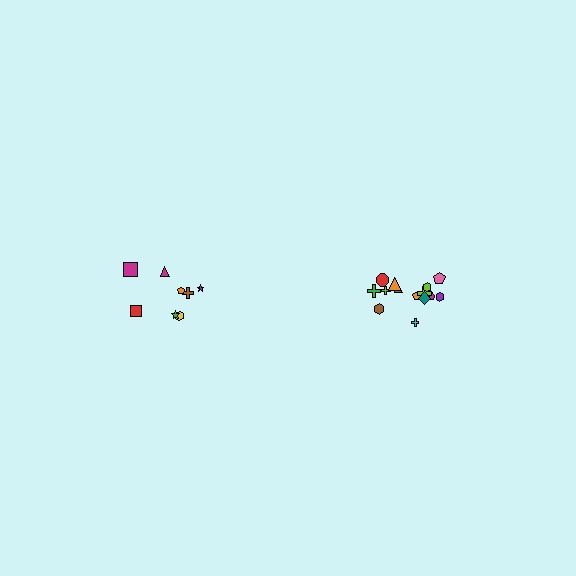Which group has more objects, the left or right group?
The right group.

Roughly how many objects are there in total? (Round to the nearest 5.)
Roughly 25 objects in total.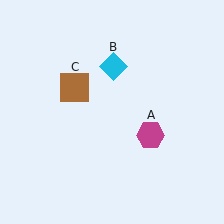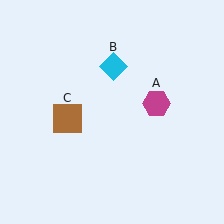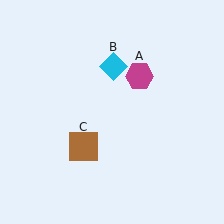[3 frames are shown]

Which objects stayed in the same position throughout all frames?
Cyan diamond (object B) remained stationary.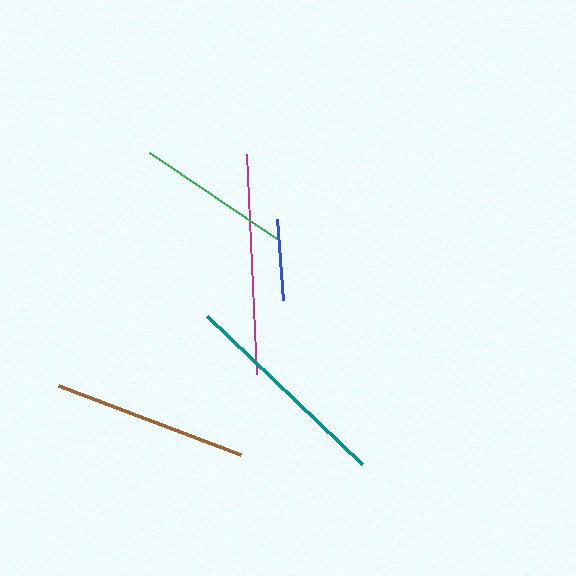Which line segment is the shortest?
The blue line is the shortest at approximately 80 pixels.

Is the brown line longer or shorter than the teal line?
The teal line is longer than the brown line.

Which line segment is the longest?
The magenta line is the longest at approximately 220 pixels.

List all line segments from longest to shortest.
From longest to shortest: magenta, teal, brown, green, blue.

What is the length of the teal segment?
The teal segment is approximately 214 pixels long.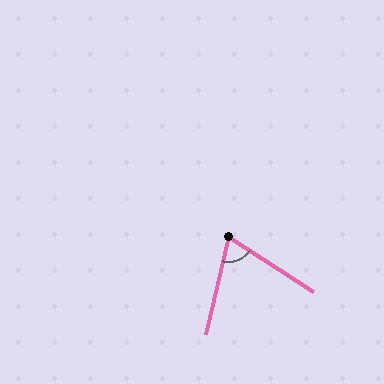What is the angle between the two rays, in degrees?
Approximately 71 degrees.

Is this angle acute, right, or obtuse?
It is acute.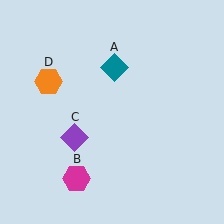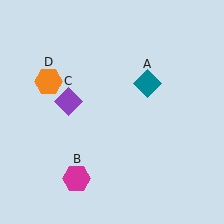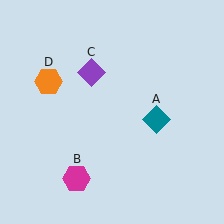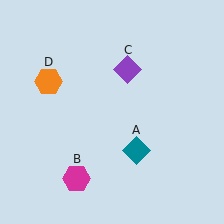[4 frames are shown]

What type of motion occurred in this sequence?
The teal diamond (object A), purple diamond (object C) rotated clockwise around the center of the scene.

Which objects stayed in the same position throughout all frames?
Magenta hexagon (object B) and orange hexagon (object D) remained stationary.